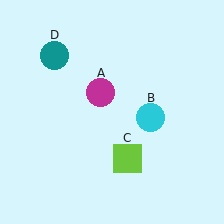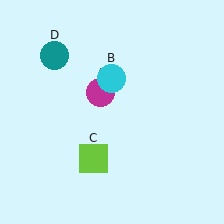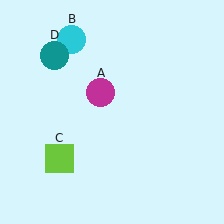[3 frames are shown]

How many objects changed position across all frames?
2 objects changed position: cyan circle (object B), lime square (object C).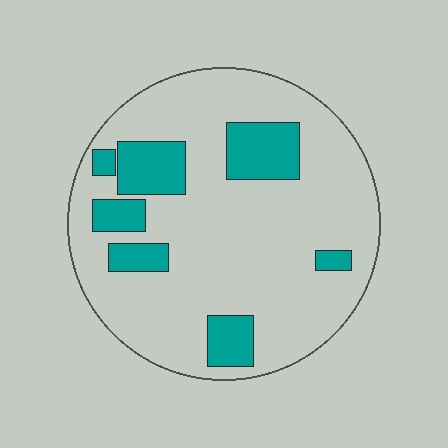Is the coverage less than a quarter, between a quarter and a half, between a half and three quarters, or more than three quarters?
Less than a quarter.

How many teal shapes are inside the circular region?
7.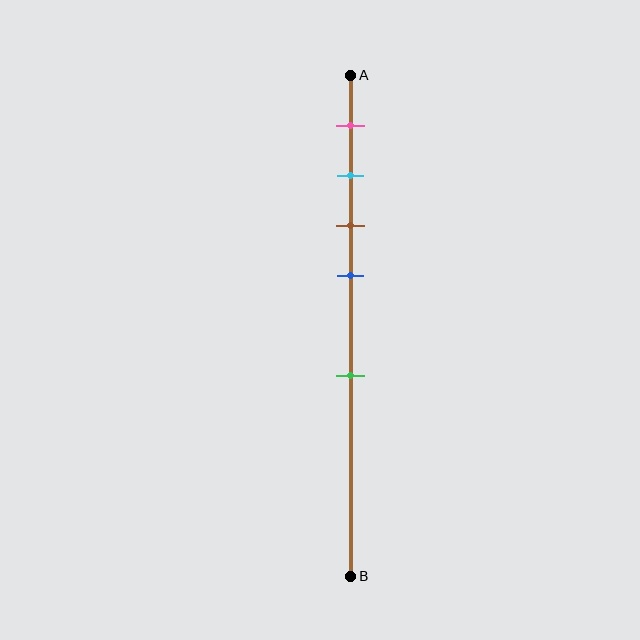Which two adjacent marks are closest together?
The cyan and brown marks are the closest adjacent pair.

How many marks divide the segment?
There are 5 marks dividing the segment.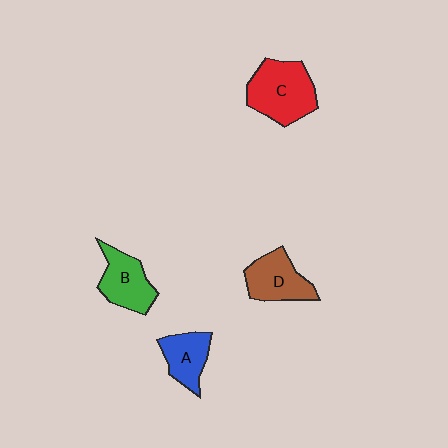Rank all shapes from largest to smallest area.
From largest to smallest: C (red), D (brown), B (green), A (blue).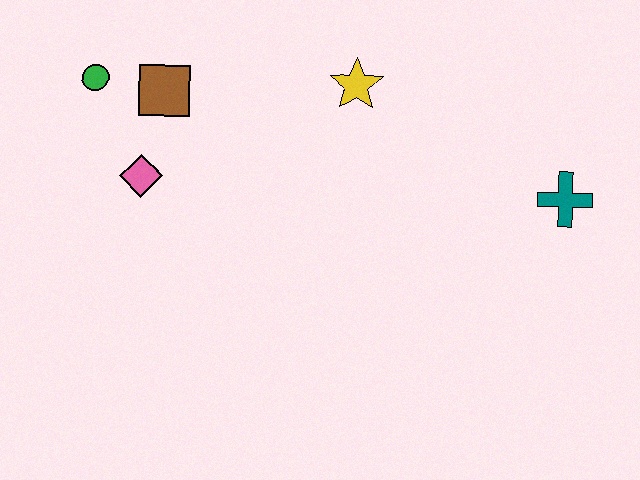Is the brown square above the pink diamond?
Yes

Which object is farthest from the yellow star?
The green circle is farthest from the yellow star.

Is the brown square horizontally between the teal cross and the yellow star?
No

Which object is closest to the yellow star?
The brown square is closest to the yellow star.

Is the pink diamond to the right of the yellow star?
No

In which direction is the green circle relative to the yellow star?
The green circle is to the left of the yellow star.